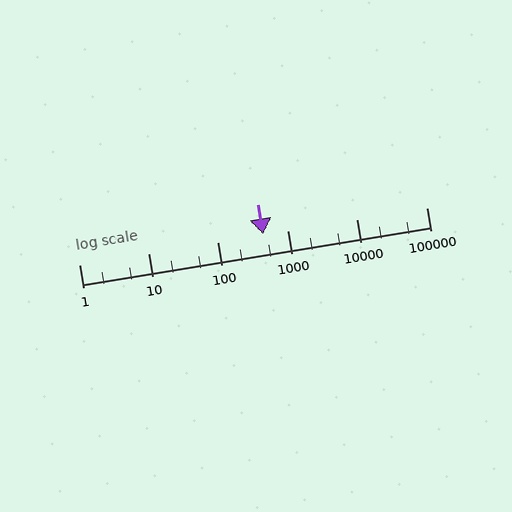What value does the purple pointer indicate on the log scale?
The pointer indicates approximately 450.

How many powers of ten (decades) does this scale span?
The scale spans 5 decades, from 1 to 100000.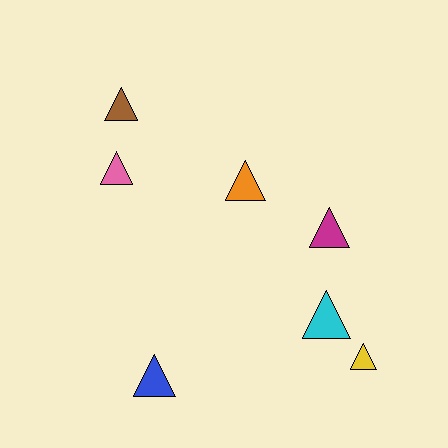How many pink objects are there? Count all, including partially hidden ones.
There is 1 pink object.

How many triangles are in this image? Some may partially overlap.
There are 7 triangles.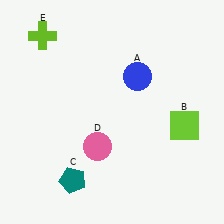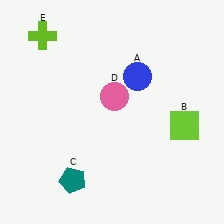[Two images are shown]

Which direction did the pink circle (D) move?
The pink circle (D) moved up.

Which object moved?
The pink circle (D) moved up.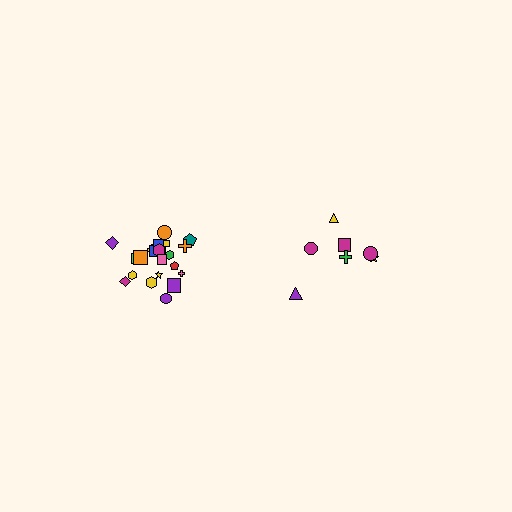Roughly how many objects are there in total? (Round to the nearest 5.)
Roughly 30 objects in total.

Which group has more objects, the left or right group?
The left group.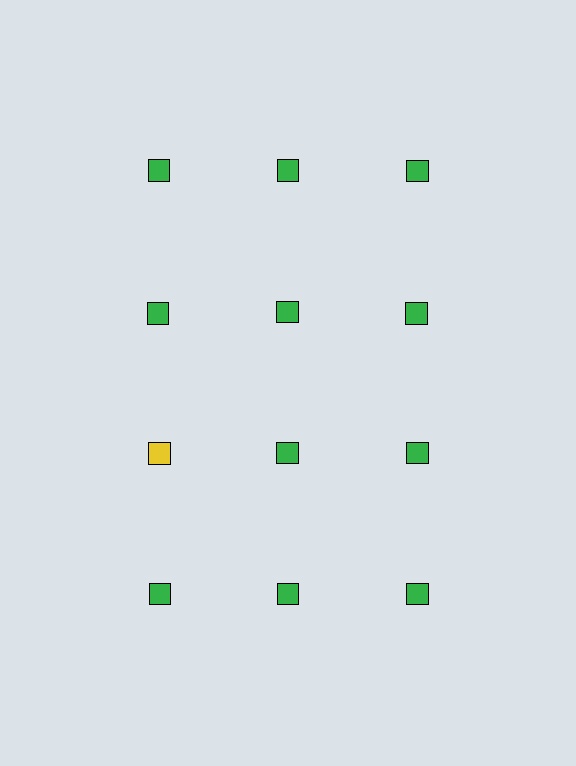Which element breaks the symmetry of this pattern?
The yellow square in the third row, leftmost column breaks the symmetry. All other shapes are green squares.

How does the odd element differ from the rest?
It has a different color: yellow instead of green.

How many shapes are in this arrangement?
There are 12 shapes arranged in a grid pattern.